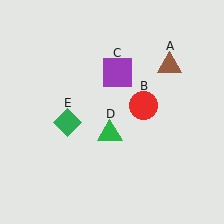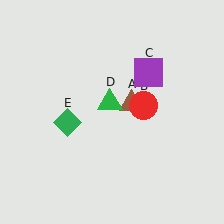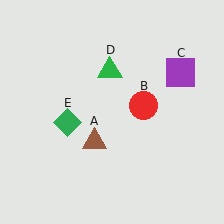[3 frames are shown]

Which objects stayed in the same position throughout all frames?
Red circle (object B) and green diamond (object E) remained stationary.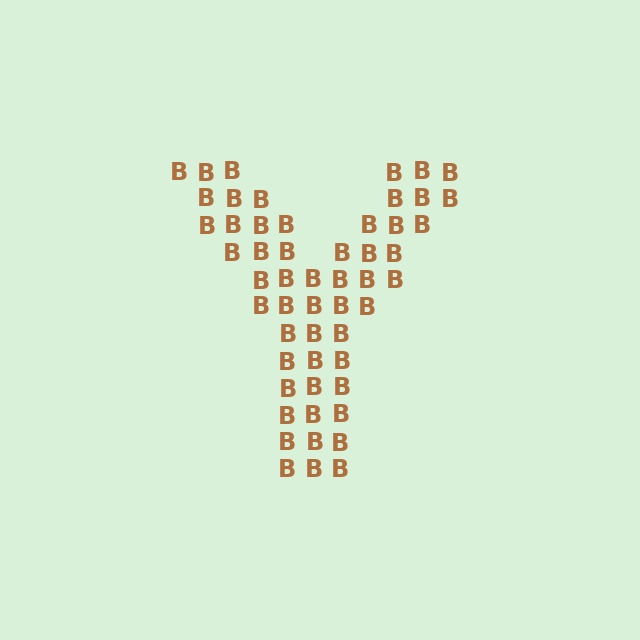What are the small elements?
The small elements are letter B's.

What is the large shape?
The large shape is the letter Y.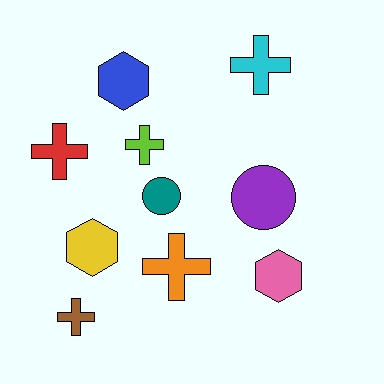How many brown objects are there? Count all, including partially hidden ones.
There is 1 brown object.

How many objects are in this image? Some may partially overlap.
There are 10 objects.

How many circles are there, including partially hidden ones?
There are 2 circles.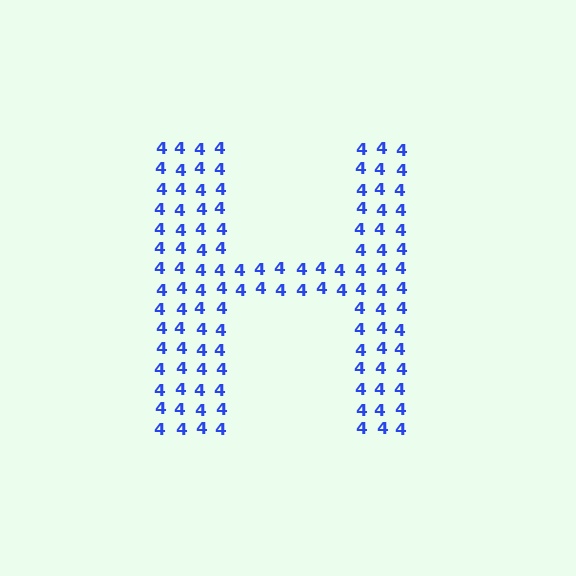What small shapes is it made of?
It is made of small digit 4's.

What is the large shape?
The large shape is the letter H.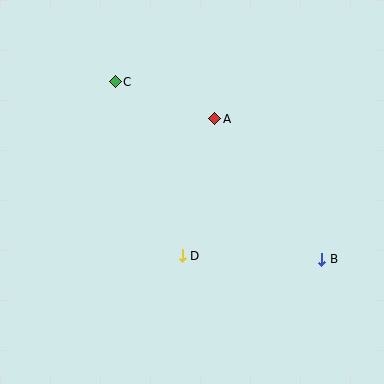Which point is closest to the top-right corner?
Point A is closest to the top-right corner.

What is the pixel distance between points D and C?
The distance between D and C is 186 pixels.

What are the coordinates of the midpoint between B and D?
The midpoint between B and D is at (252, 257).